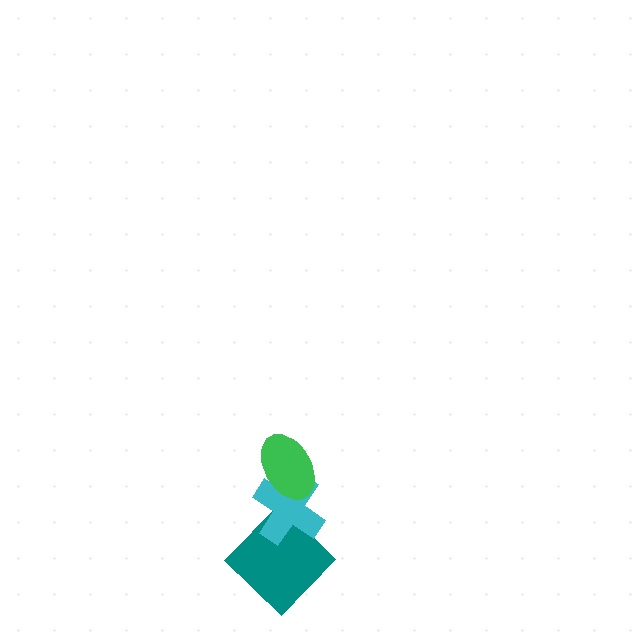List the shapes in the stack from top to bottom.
From top to bottom: the green ellipse, the cyan cross, the teal diamond.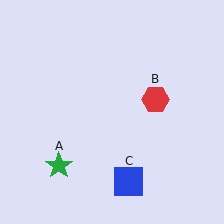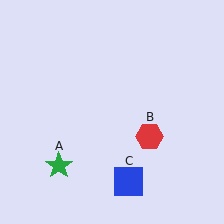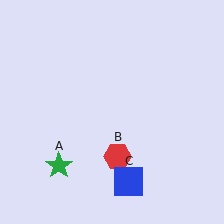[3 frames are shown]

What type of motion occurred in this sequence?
The red hexagon (object B) rotated clockwise around the center of the scene.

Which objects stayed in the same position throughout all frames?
Green star (object A) and blue square (object C) remained stationary.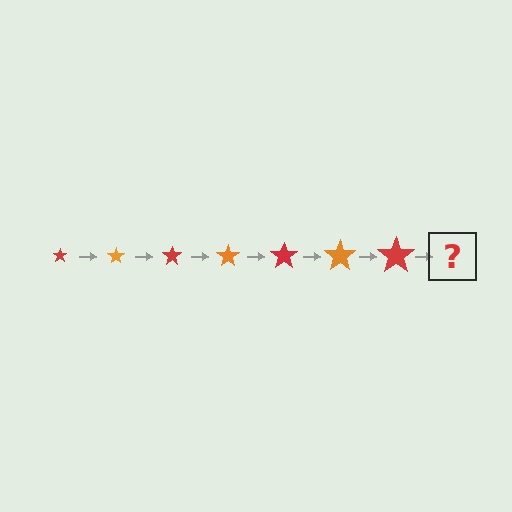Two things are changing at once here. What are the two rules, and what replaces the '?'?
The two rules are that the star grows larger each step and the color cycles through red and orange. The '?' should be an orange star, larger than the previous one.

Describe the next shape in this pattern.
It should be an orange star, larger than the previous one.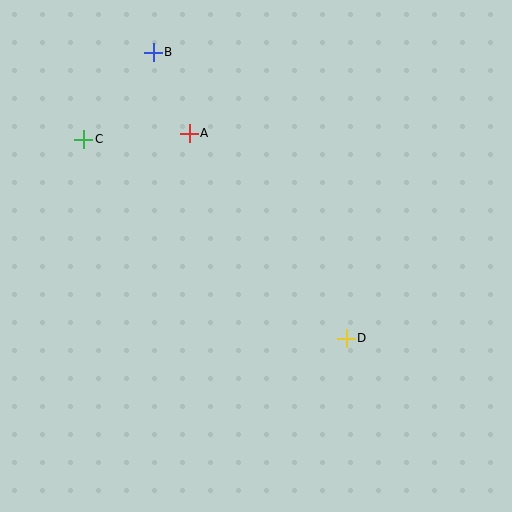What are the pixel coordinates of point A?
Point A is at (189, 133).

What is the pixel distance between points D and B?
The distance between D and B is 345 pixels.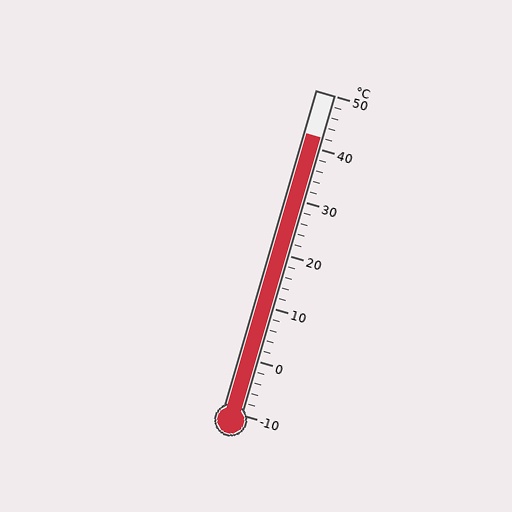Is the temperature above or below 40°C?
The temperature is above 40°C.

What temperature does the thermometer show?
The thermometer shows approximately 42°C.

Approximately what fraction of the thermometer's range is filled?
The thermometer is filled to approximately 85% of its range.